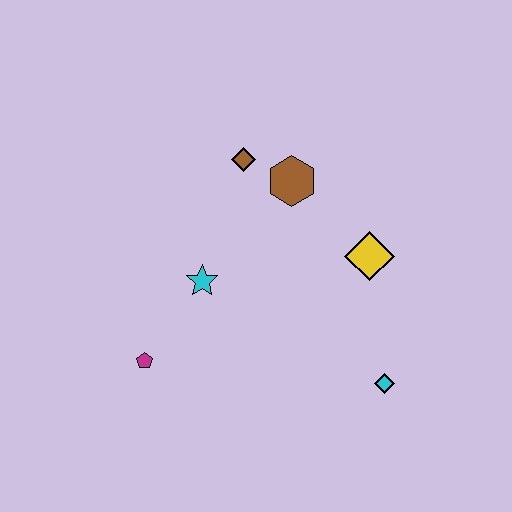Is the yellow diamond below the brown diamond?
Yes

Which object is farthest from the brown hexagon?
The magenta pentagon is farthest from the brown hexagon.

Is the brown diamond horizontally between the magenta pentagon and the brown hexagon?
Yes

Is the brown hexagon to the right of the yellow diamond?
No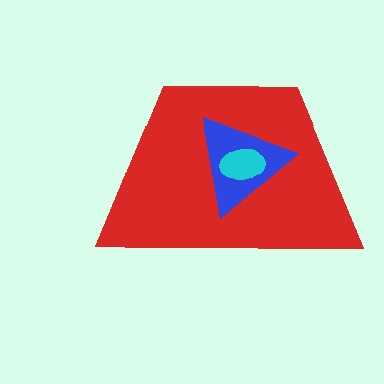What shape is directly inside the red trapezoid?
The blue triangle.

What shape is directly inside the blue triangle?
The cyan ellipse.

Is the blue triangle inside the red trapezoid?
Yes.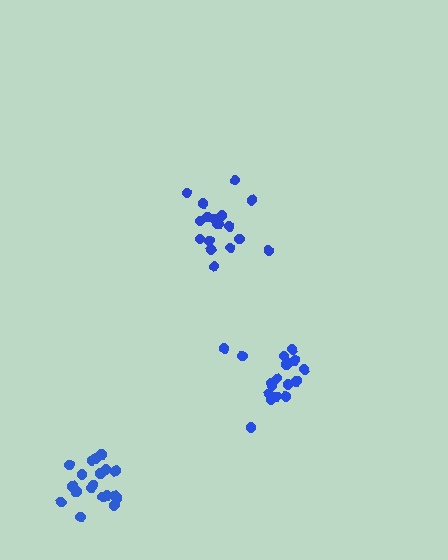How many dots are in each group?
Group 1: 18 dots, Group 2: 19 dots, Group 3: 18 dots (55 total).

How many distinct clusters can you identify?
There are 3 distinct clusters.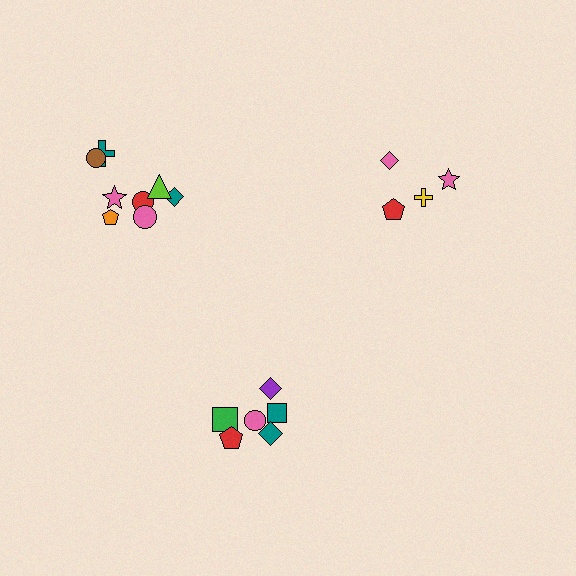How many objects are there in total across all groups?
There are 18 objects.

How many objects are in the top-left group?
There are 8 objects.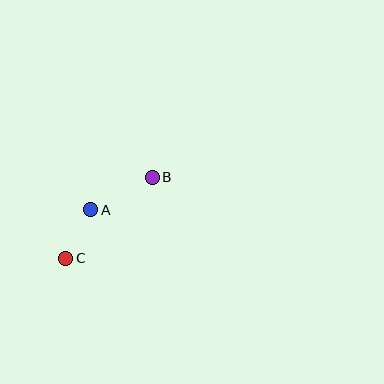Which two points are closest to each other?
Points A and C are closest to each other.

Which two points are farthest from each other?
Points B and C are farthest from each other.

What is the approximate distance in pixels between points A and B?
The distance between A and B is approximately 70 pixels.